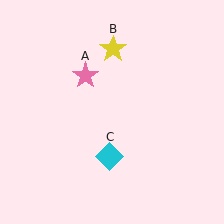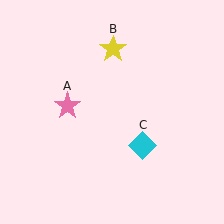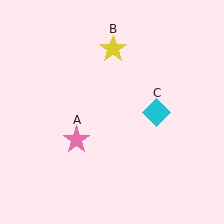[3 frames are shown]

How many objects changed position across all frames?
2 objects changed position: pink star (object A), cyan diamond (object C).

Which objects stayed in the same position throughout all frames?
Yellow star (object B) remained stationary.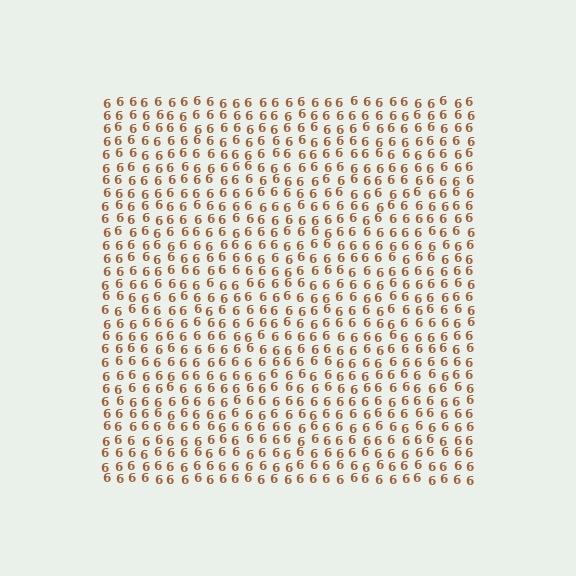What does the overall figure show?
The overall figure shows a square.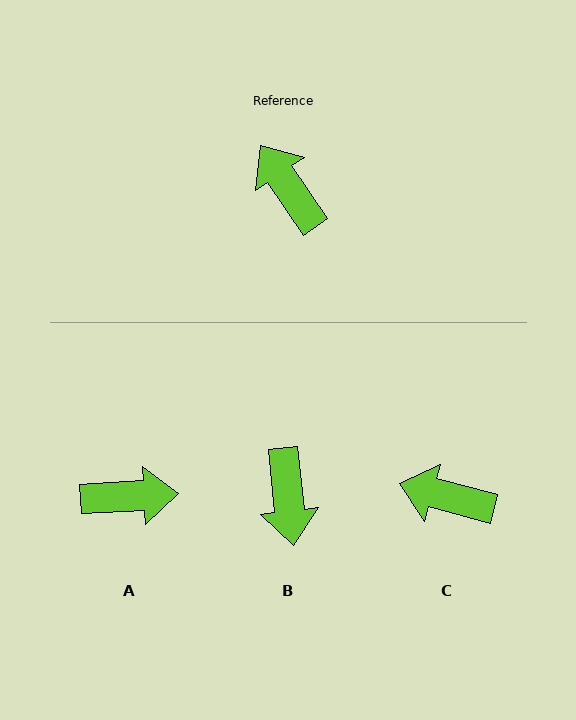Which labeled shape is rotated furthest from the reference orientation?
B, about 152 degrees away.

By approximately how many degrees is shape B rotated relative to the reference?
Approximately 152 degrees counter-clockwise.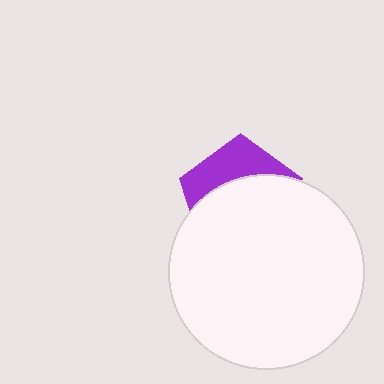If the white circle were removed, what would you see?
You would see the complete purple pentagon.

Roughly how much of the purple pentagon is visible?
A small part of it is visible (roughly 34%).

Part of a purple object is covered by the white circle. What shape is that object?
It is a pentagon.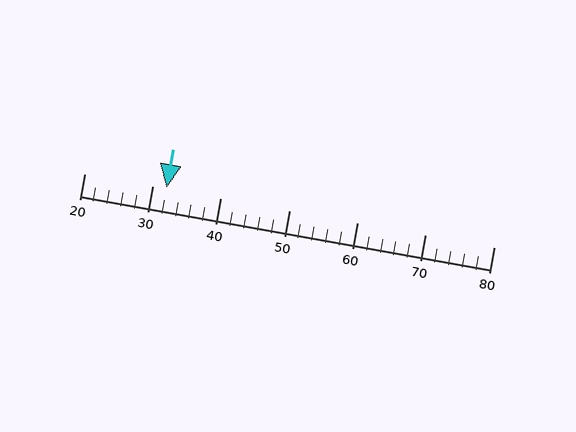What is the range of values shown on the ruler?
The ruler shows values from 20 to 80.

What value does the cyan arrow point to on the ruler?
The cyan arrow points to approximately 32.